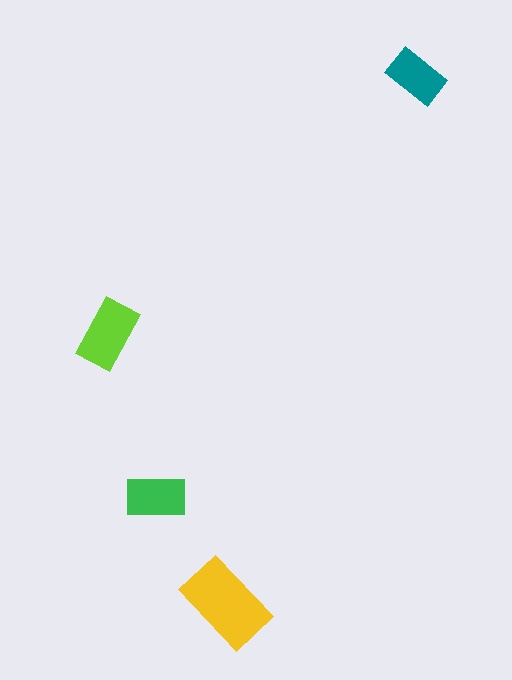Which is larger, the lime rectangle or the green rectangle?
The lime one.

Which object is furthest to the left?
The lime rectangle is leftmost.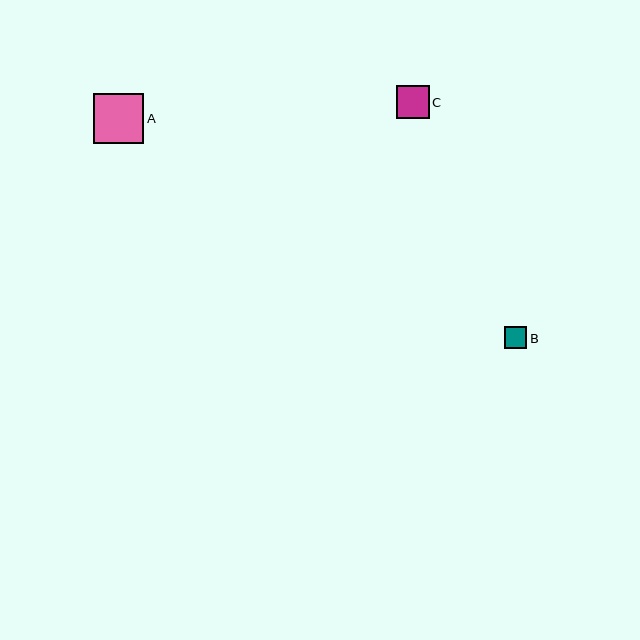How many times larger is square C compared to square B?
Square C is approximately 1.5 times the size of square B.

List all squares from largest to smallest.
From largest to smallest: A, C, B.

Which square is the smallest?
Square B is the smallest with a size of approximately 22 pixels.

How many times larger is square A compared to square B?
Square A is approximately 2.3 times the size of square B.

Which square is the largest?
Square A is the largest with a size of approximately 51 pixels.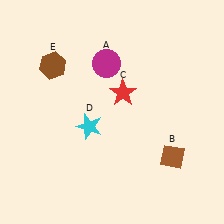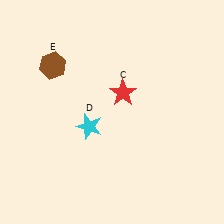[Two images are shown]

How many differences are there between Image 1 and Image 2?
There are 2 differences between the two images.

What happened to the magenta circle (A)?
The magenta circle (A) was removed in Image 2. It was in the top-left area of Image 1.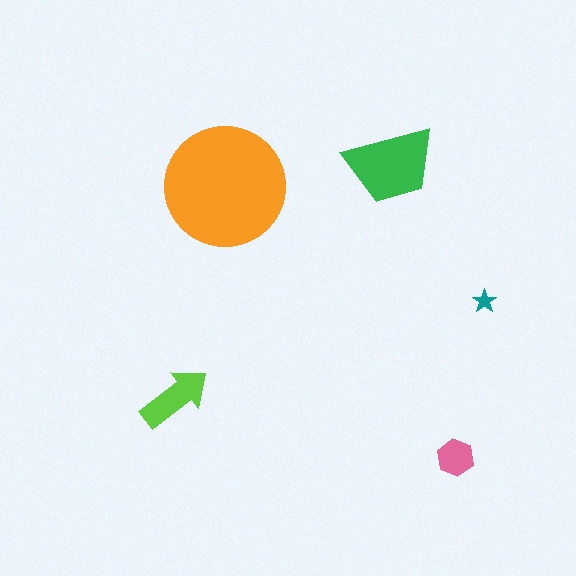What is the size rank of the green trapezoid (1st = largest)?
2nd.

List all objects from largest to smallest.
The orange circle, the green trapezoid, the lime arrow, the pink hexagon, the teal star.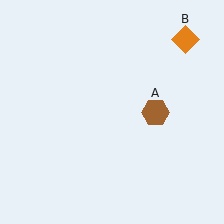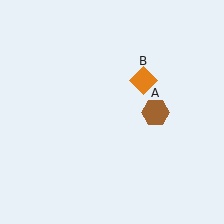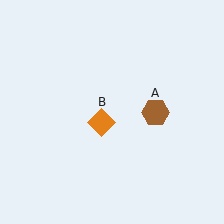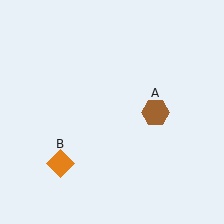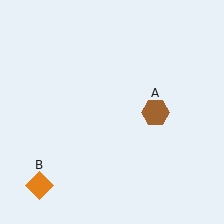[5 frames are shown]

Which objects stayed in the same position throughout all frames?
Brown hexagon (object A) remained stationary.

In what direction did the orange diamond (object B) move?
The orange diamond (object B) moved down and to the left.